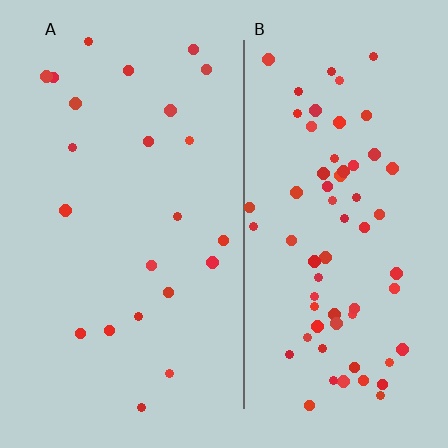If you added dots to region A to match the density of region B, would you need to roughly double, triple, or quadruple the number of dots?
Approximately triple.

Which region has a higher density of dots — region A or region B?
B (the right).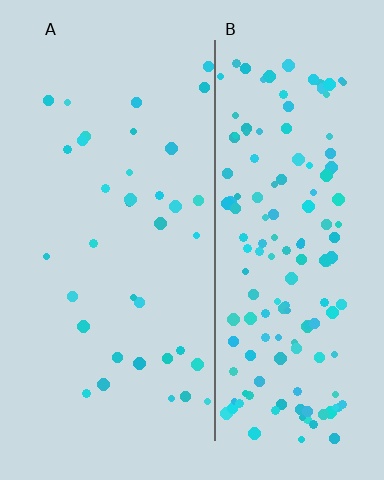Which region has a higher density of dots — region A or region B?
B (the right).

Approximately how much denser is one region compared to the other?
Approximately 4.2× — region B over region A.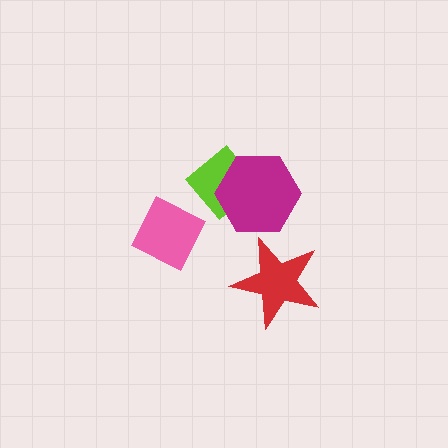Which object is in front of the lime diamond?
The magenta hexagon is in front of the lime diamond.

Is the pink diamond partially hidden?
No, no other shape covers it.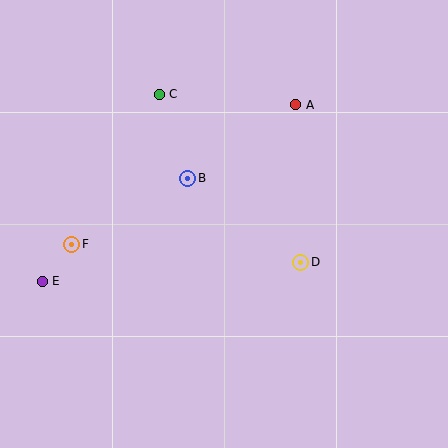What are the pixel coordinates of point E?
Point E is at (42, 281).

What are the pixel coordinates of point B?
Point B is at (188, 178).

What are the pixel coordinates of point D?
Point D is at (301, 262).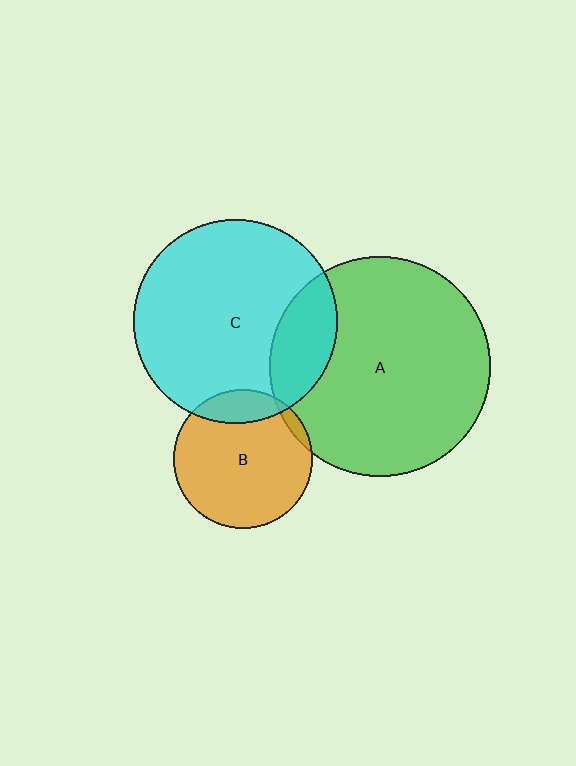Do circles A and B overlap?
Yes.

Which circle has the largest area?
Circle A (green).